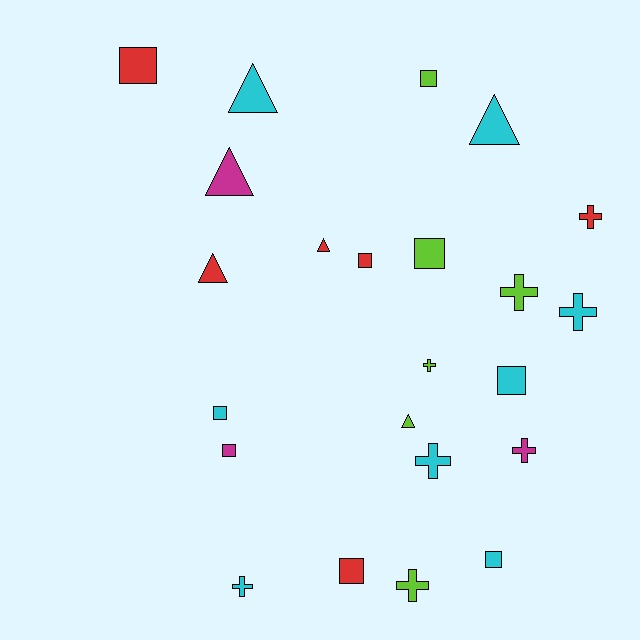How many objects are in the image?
There are 23 objects.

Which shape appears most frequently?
Square, with 9 objects.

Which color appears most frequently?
Cyan, with 8 objects.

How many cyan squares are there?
There are 3 cyan squares.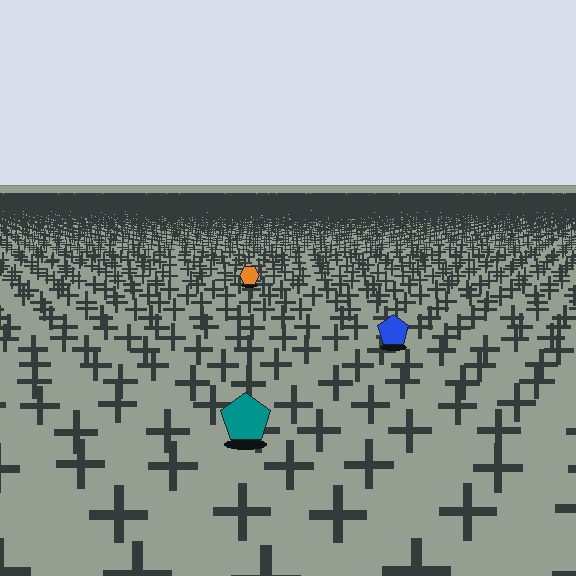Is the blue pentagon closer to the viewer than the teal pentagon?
No. The teal pentagon is closer — you can tell from the texture gradient: the ground texture is coarser near it.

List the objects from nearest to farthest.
From nearest to farthest: the teal pentagon, the blue pentagon, the orange hexagon.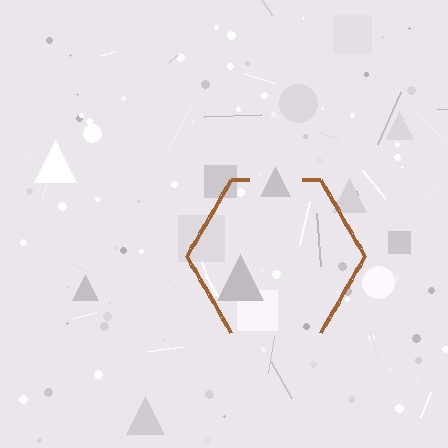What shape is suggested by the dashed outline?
The dashed outline suggests a hexagon.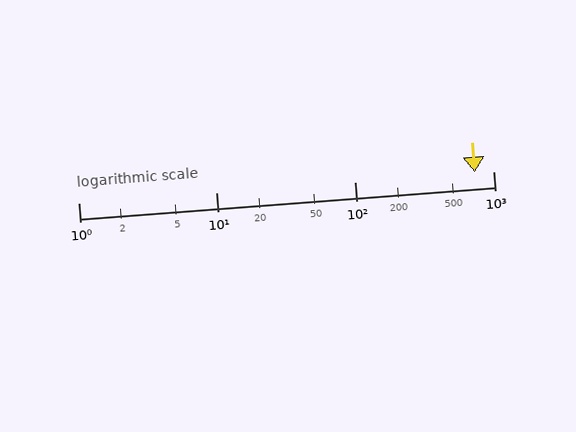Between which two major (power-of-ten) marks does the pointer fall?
The pointer is between 100 and 1000.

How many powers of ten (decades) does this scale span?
The scale spans 3 decades, from 1 to 1000.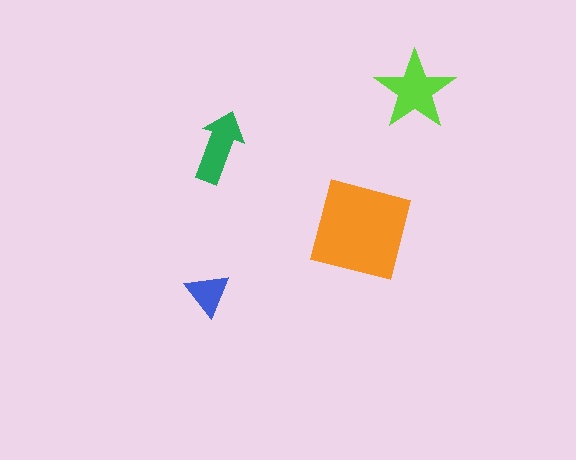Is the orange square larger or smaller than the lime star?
Larger.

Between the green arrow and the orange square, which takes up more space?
The orange square.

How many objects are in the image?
There are 4 objects in the image.